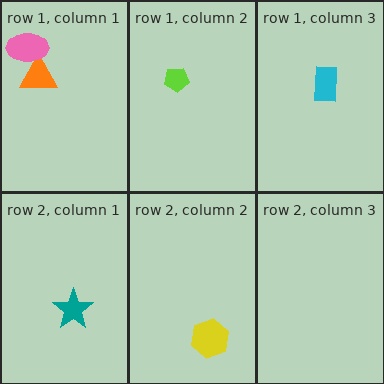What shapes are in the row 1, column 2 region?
The lime pentagon.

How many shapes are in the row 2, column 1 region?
1.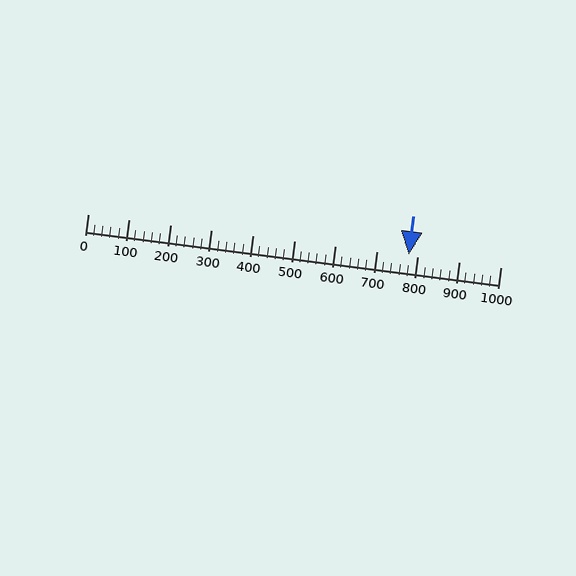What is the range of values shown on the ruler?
The ruler shows values from 0 to 1000.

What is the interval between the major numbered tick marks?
The major tick marks are spaced 100 units apart.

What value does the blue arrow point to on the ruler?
The blue arrow points to approximately 777.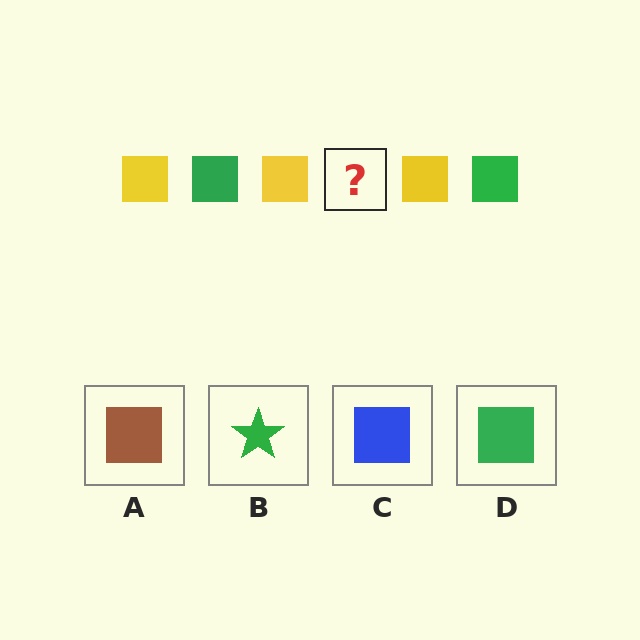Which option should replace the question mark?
Option D.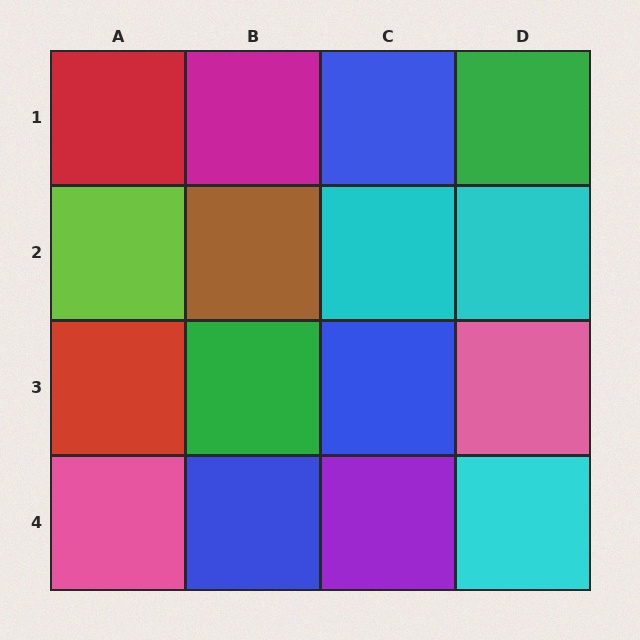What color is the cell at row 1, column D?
Green.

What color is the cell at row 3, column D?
Pink.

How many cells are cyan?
3 cells are cyan.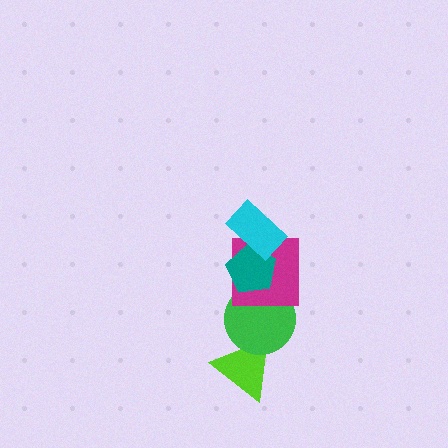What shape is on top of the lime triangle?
The green circle is on top of the lime triangle.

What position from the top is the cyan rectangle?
The cyan rectangle is 1st from the top.